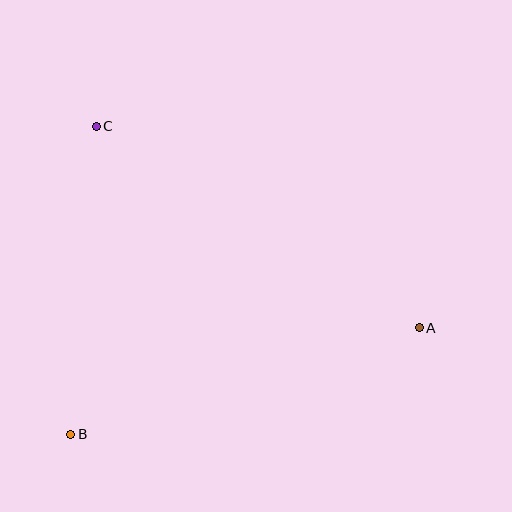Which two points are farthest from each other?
Points A and C are farthest from each other.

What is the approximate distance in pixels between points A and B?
The distance between A and B is approximately 364 pixels.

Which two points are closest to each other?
Points B and C are closest to each other.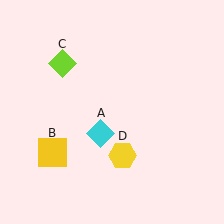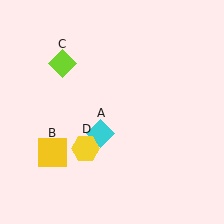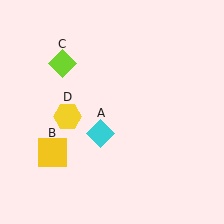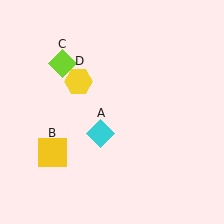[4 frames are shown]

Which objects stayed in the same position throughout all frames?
Cyan diamond (object A) and yellow square (object B) and lime diamond (object C) remained stationary.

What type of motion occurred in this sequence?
The yellow hexagon (object D) rotated clockwise around the center of the scene.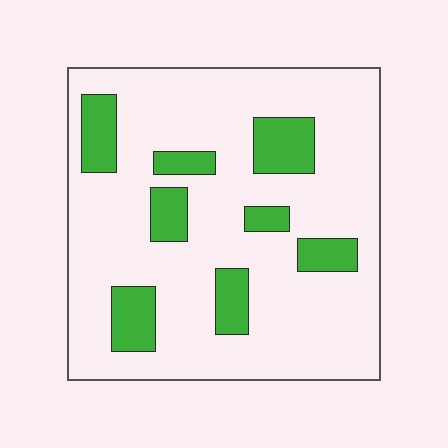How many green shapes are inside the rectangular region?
8.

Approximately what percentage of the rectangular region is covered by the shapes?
Approximately 20%.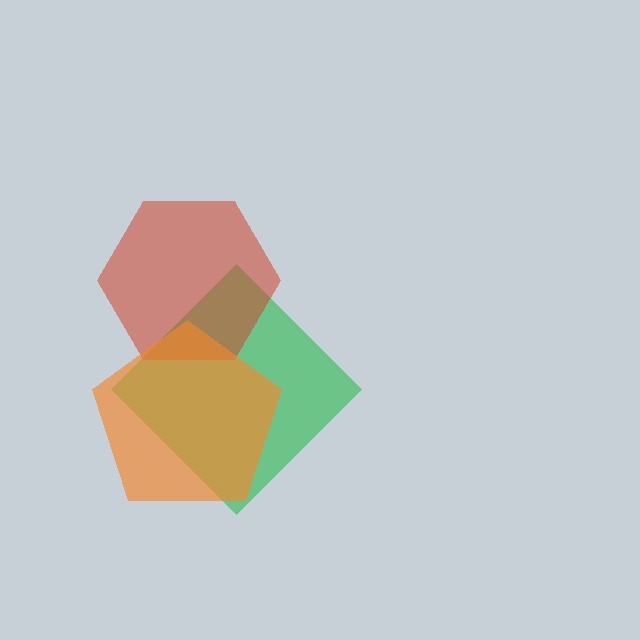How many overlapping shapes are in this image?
There are 3 overlapping shapes in the image.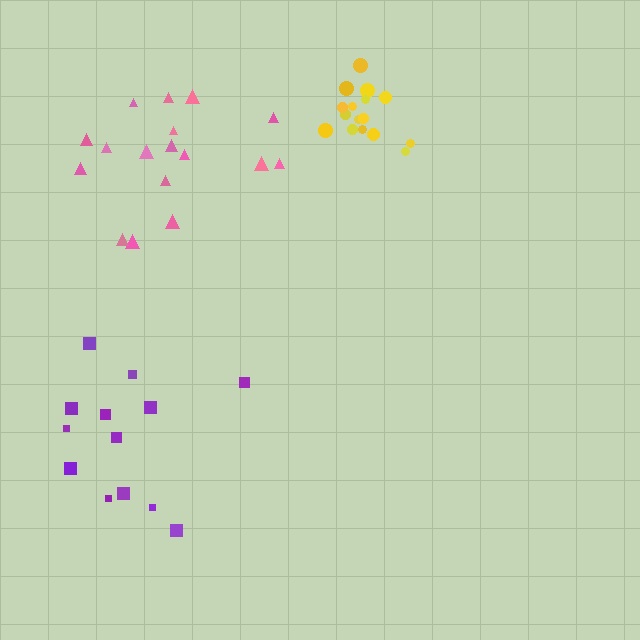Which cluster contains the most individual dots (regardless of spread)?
Pink (17).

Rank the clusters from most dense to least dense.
yellow, purple, pink.